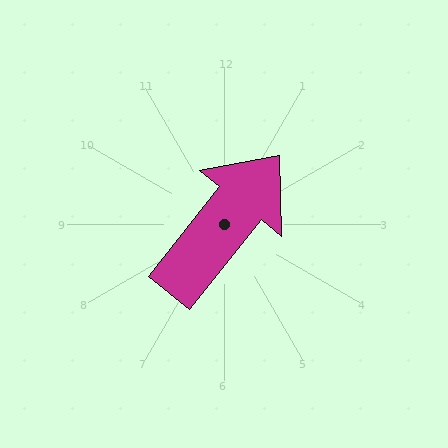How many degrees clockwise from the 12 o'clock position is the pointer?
Approximately 39 degrees.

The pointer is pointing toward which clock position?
Roughly 1 o'clock.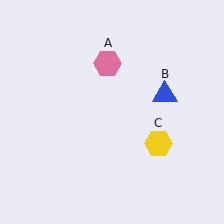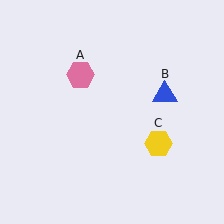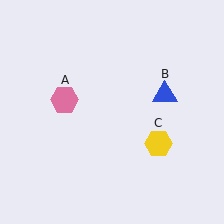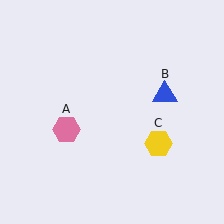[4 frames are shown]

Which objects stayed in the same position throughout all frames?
Blue triangle (object B) and yellow hexagon (object C) remained stationary.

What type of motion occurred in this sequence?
The pink hexagon (object A) rotated counterclockwise around the center of the scene.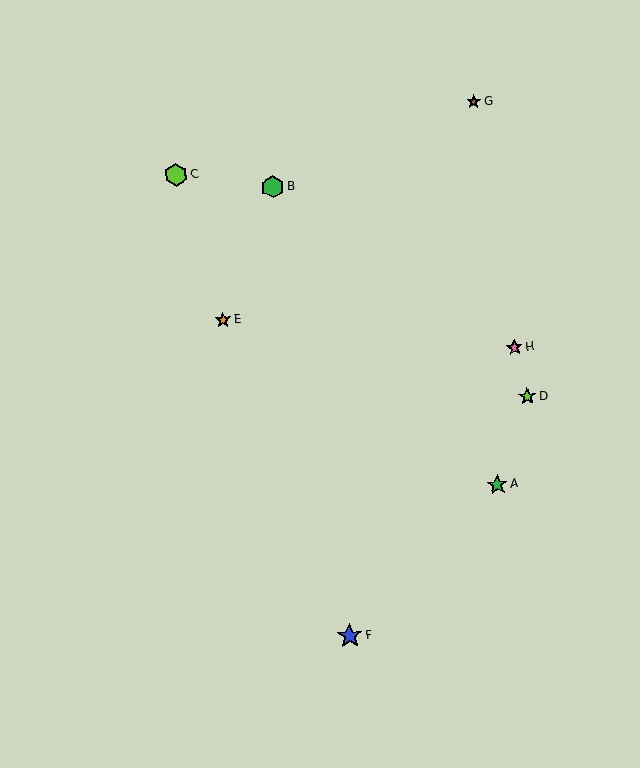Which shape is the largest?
The blue star (labeled F) is the largest.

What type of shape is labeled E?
Shape E is an orange star.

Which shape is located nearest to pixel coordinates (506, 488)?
The green star (labeled A) at (497, 485) is nearest to that location.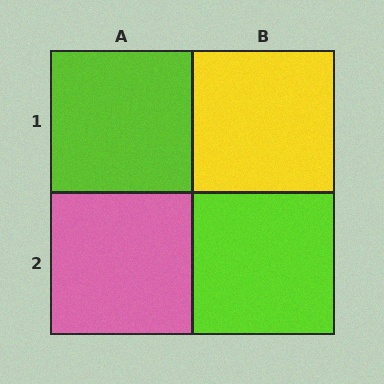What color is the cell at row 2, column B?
Lime.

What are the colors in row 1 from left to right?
Lime, yellow.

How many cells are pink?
1 cell is pink.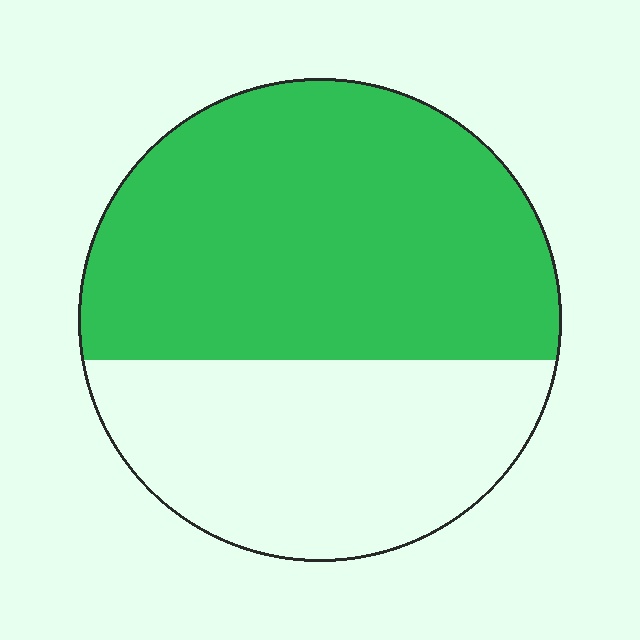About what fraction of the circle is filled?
About three fifths (3/5).